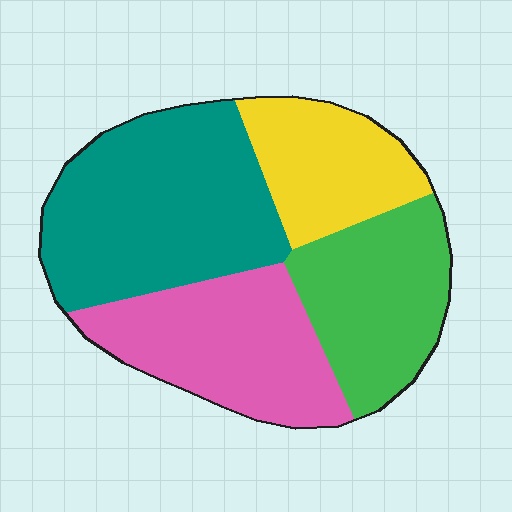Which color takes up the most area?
Teal, at roughly 35%.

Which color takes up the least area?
Yellow, at roughly 15%.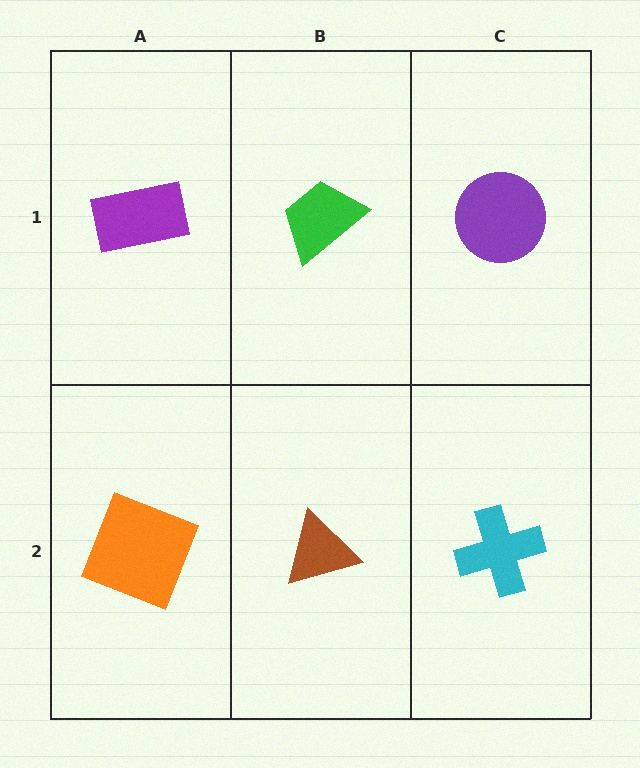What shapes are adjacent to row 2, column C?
A purple circle (row 1, column C), a brown triangle (row 2, column B).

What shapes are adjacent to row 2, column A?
A purple rectangle (row 1, column A), a brown triangle (row 2, column B).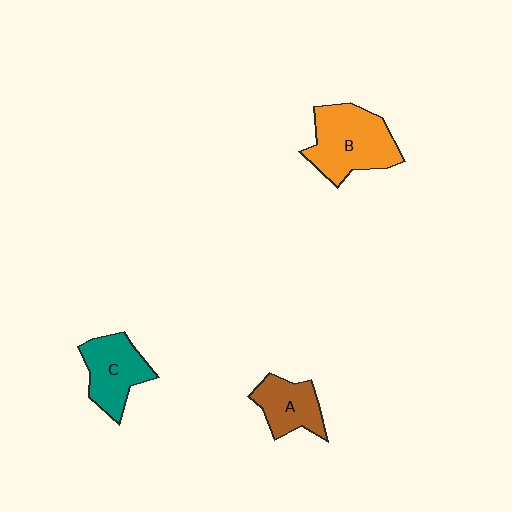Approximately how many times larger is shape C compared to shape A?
Approximately 1.2 times.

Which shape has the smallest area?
Shape A (brown).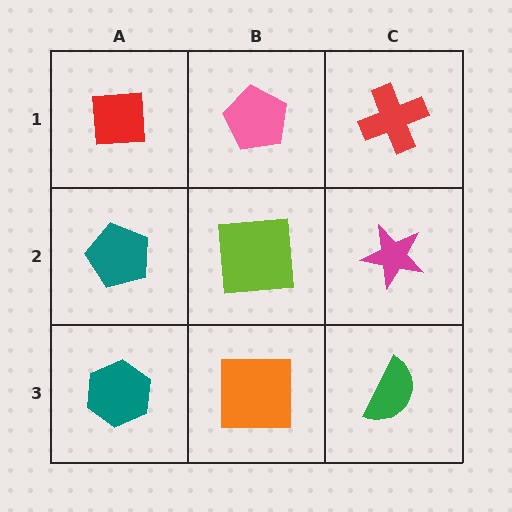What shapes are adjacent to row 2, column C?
A red cross (row 1, column C), a green semicircle (row 3, column C), a lime square (row 2, column B).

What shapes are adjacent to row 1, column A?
A teal pentagon (row 2, column A), a pink pentagon (row 1, column B).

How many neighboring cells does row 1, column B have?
3.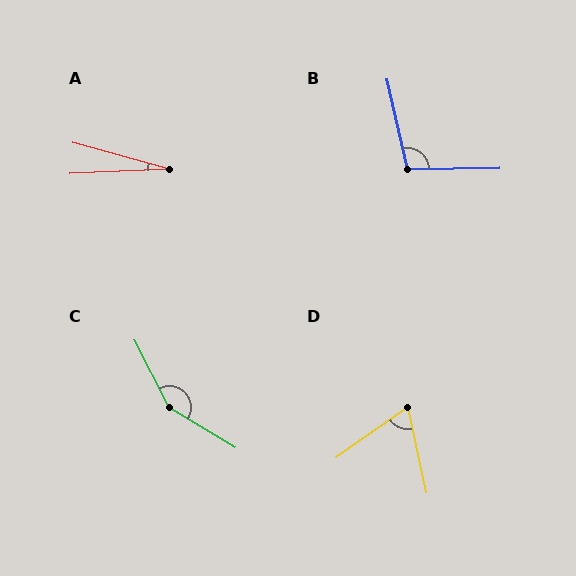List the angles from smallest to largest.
A (18°), D (66°), B (102°), C (148°).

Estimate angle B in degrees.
Approximately 102 degrees.